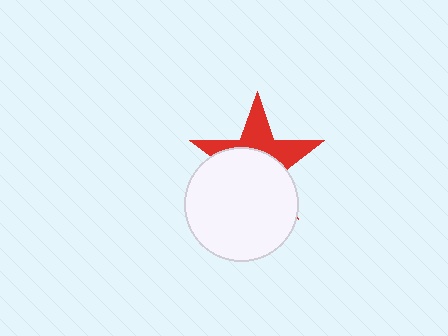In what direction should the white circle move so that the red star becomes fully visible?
The white circle should move down. That is the shortest direction to clear the overlap and leave the red star fully visible.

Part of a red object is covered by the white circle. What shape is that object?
It is a star.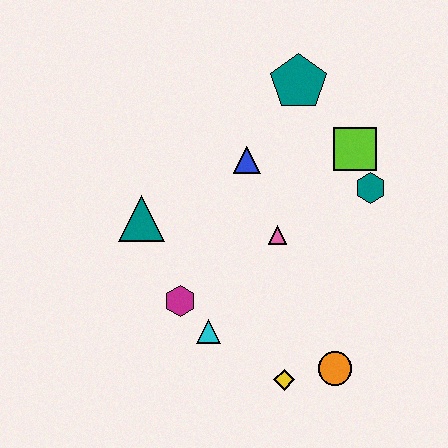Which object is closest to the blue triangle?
The pink triangle is closest to the blue triangle.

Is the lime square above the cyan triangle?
Yes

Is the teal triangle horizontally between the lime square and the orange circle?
No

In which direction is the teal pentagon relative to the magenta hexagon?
The teal pentagon is above the magenta hexagon.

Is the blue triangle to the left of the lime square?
Yes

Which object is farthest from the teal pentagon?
The yellow diamond is farthest from the teal pentagon.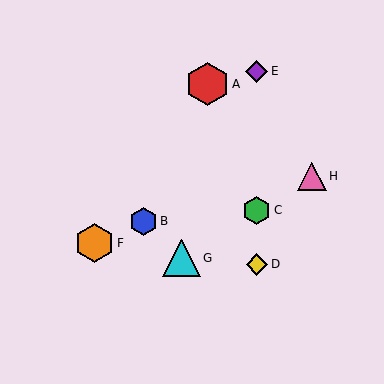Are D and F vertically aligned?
No, D is at x≈257 and F is at x≈94.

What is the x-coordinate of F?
Object F is at x≈94.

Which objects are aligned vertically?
Objects C, D, E are aligned vertically.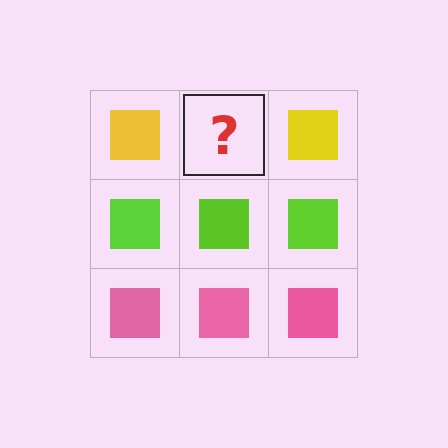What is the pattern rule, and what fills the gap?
The rule is that each row has a consistent color. The gap should be filled with a yellow square.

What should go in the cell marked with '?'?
The missing cell should contain a yellow square.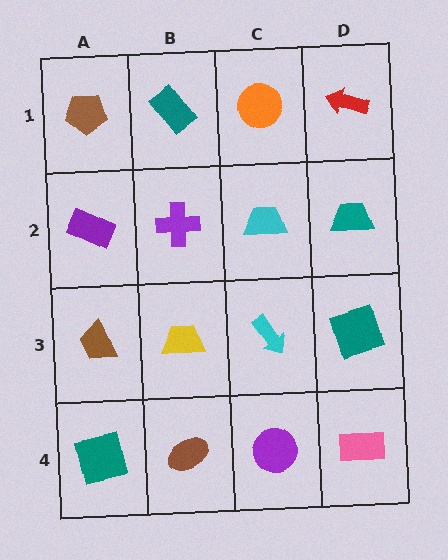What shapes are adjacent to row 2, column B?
A teal rectangle (row 1, column B), a yellow trapezoid (row 3, column B), a purple rectangle (row 2, column A), a cyan trapezoid (row 2, column C).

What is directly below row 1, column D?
A teal trapezoid.